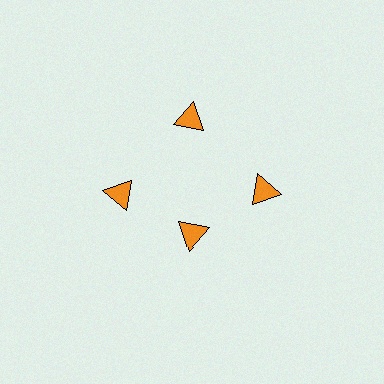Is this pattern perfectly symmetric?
No. The 4 orange triangles are arranged in a ring, but one element near the 6 o'clock position is pulled inward toward the center, breaking the 4-fold rotational symmetry.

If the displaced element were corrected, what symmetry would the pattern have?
It would have 4-fold rotational symmetry — the pattern would map onto itself every 90 degrees.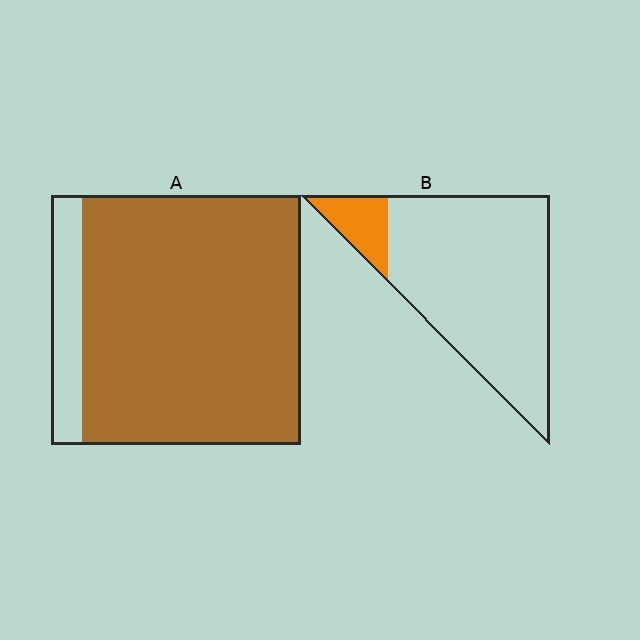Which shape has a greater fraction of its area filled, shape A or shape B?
Shape A.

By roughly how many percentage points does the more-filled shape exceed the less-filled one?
By roughly 75 percentage points (A over B).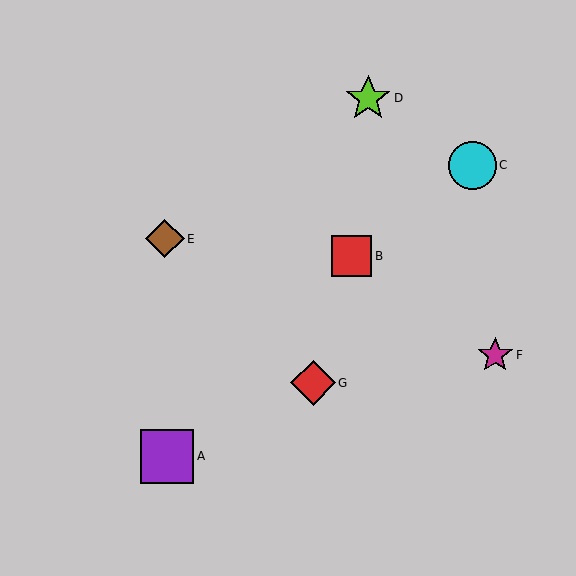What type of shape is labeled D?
Shape D is a lime star.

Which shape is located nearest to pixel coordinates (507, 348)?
The magenta star (labeled F) at (495, 355) is nearest to that location.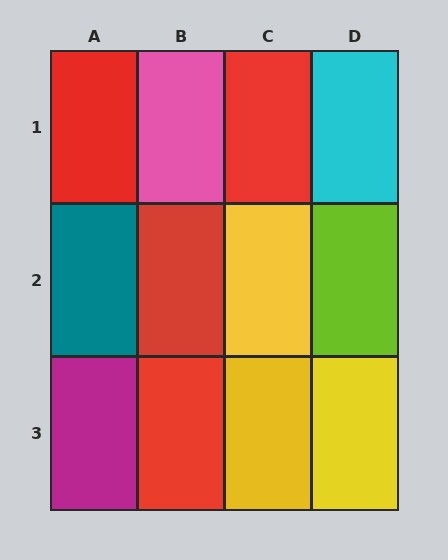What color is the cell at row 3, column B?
Red.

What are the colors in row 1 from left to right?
Red, pink, red, cyan.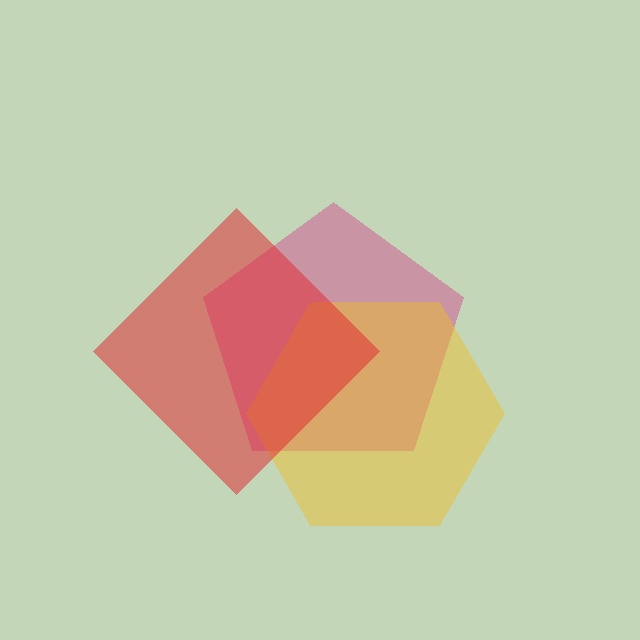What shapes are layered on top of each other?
The layered shapes are: a magenta pentagon, a yellow hexagon, a red diamond.